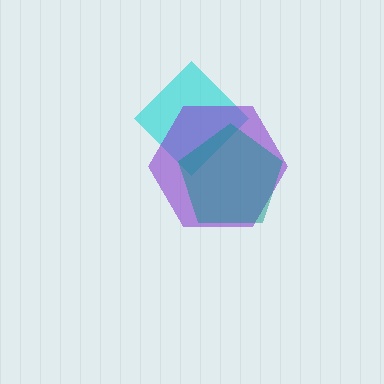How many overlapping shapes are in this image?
There are 3 overlapping shapes in the image.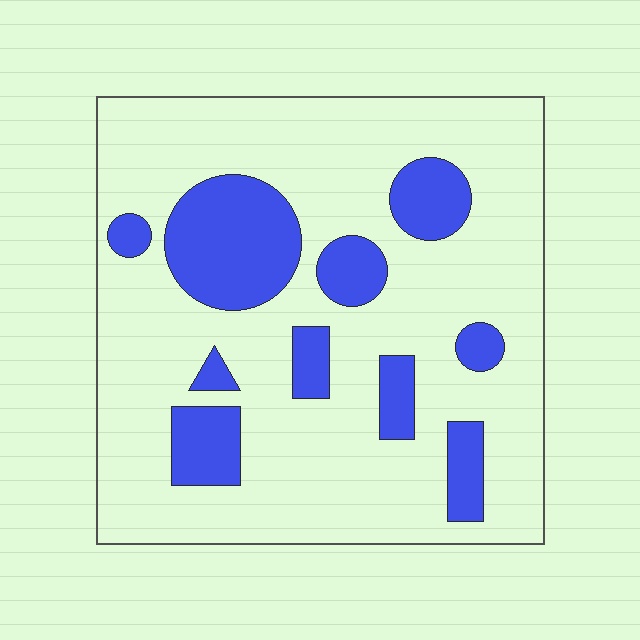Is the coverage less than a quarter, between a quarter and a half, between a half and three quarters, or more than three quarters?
Less than a quarter.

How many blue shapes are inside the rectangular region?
10.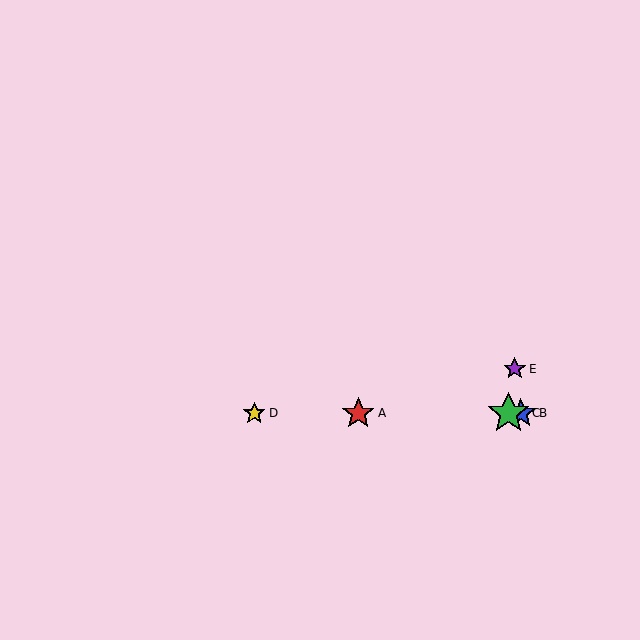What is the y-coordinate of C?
Object C is at y≈413.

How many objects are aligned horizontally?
4 objects (A, B, C, D) are aligned horizontally.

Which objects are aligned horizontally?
Objects A, B, C, D are aligned horizontally.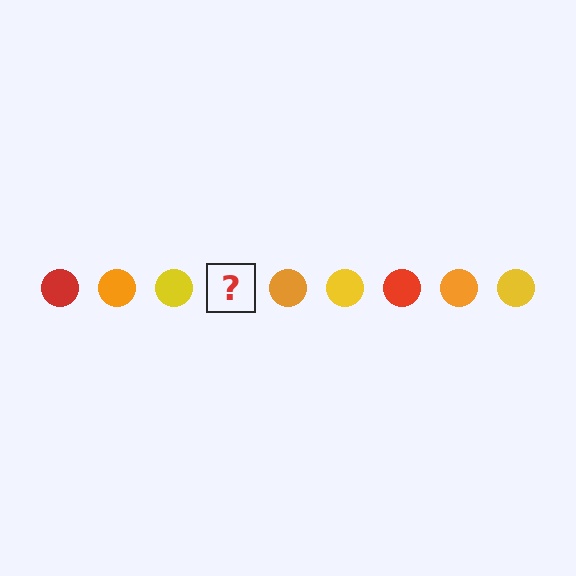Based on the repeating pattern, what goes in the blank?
The blank should be a red circle.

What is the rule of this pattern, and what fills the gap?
The rule is that the pattern cycles through red, orange, yellow circles. The gap should be filled with a red circle.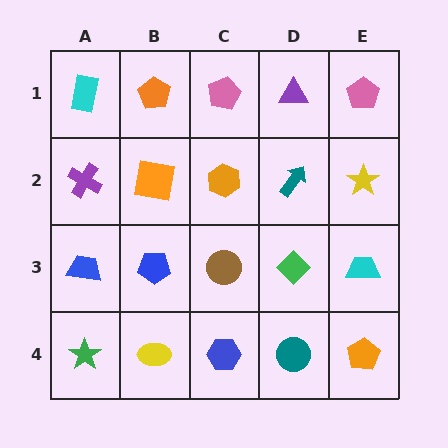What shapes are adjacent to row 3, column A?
A purple cross (row 2, column A), a green star (row 4, column A), a blue pentagon (row 3, column B).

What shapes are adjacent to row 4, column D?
A green diamond (row 3, column D), a blue hexagon (row 4, column C), an orange pentagon (row 4, column E).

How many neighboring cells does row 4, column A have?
2.